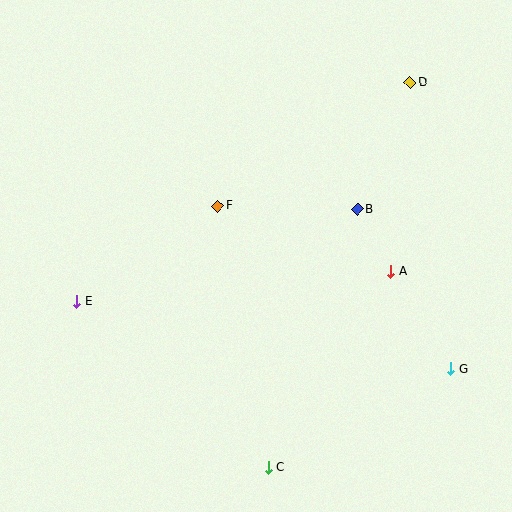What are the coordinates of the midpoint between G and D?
The midpoint between G and D is at (430, 225).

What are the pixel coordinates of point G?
Point G is at (450, 369).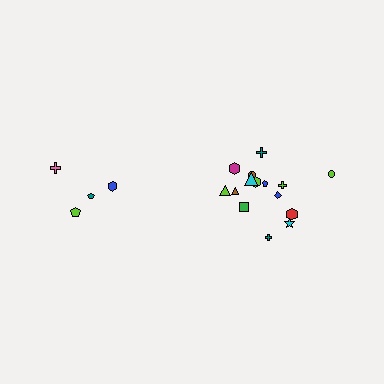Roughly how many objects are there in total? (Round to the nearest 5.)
Roughly 20 objects in total.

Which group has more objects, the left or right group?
The right group.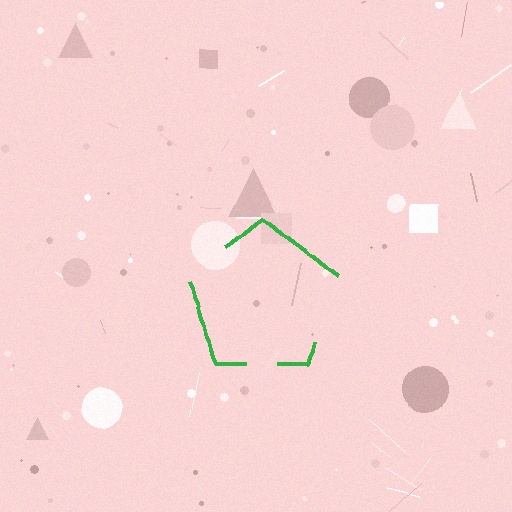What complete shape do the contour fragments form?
The contour fragments form a pentagon.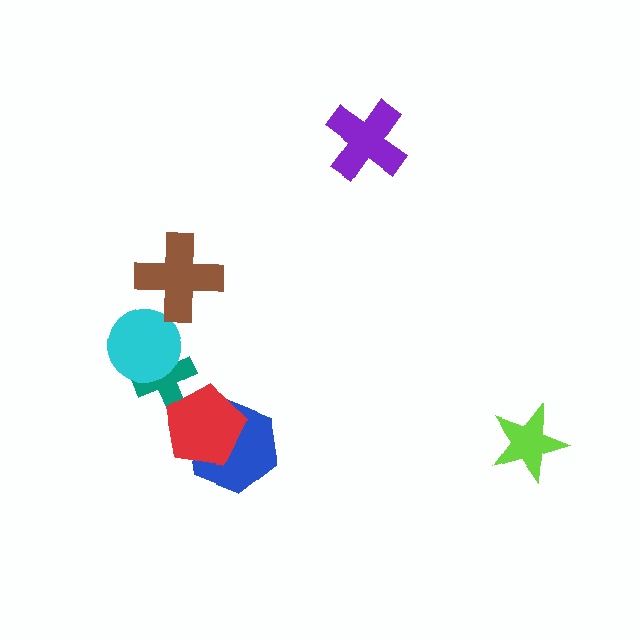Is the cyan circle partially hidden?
No, no other shape covers it.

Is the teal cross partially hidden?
Yes, it is partially covered by another shape.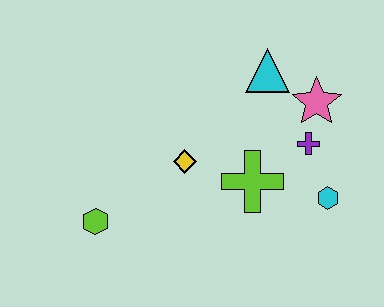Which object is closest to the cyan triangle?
The pink star is closest to the cyan triangle.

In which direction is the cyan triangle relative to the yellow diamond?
The cyan triangle is above the yellow diamond.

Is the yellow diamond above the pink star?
No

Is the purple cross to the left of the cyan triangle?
No